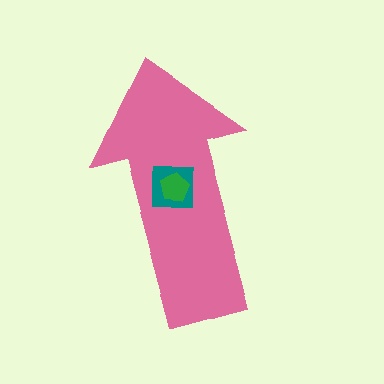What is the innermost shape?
The green pentagon.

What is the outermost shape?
The pink arrow.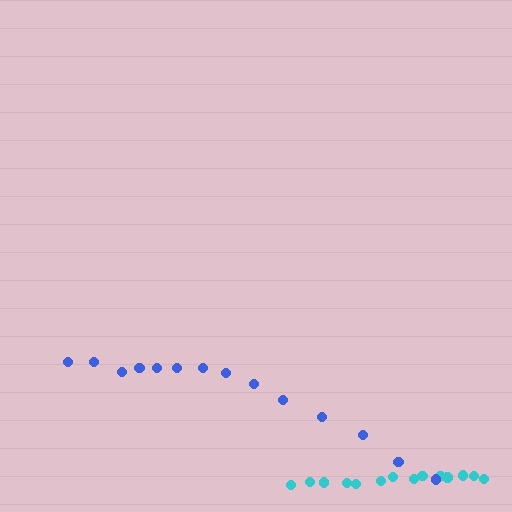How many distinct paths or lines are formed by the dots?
There are 2 distinct paths.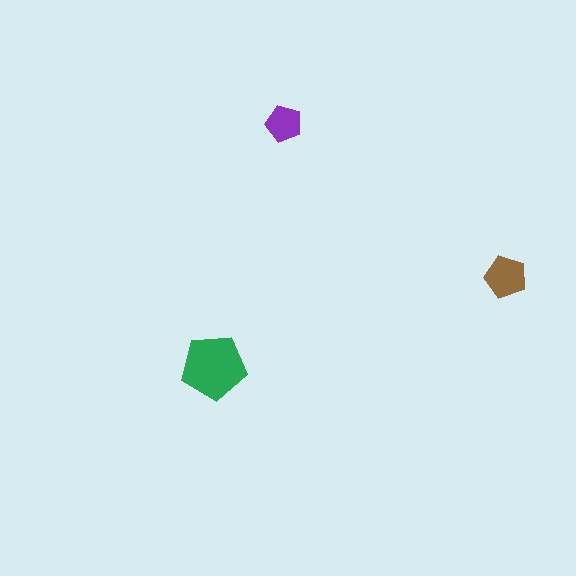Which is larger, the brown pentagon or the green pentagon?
The green one.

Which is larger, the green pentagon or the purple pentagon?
The green one.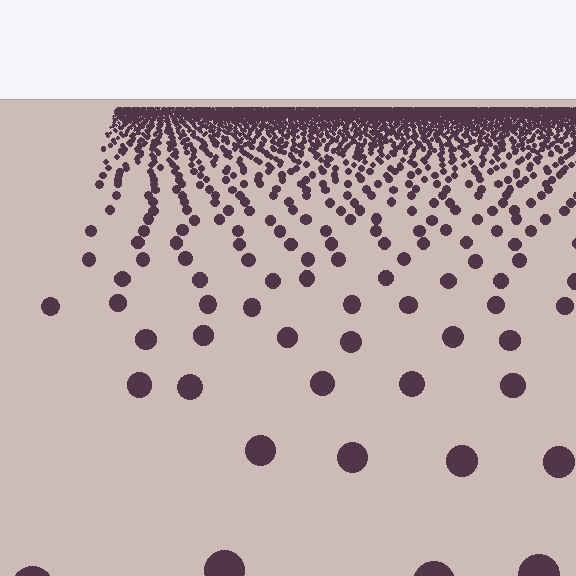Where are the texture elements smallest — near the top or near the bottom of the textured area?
Near the top.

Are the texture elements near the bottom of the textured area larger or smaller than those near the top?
Larger. Near the bottom, elements are closer to the viewer and appear at a bigger on-screen size.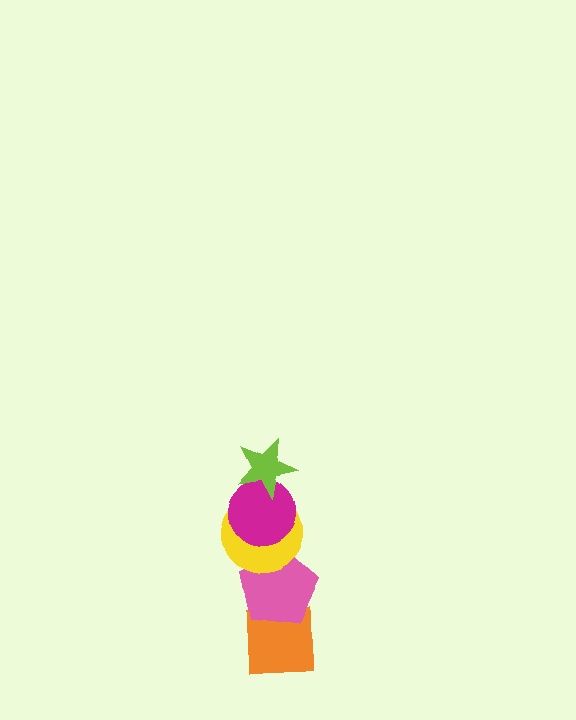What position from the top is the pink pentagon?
The pink pentagon is 4th from the top.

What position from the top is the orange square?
The orange square is 5th from the top.